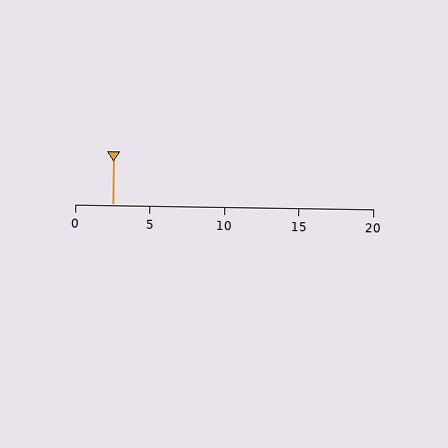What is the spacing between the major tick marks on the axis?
The major ticks are spaced 5 apart.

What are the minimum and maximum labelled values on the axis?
The axis runs from 0 to 20.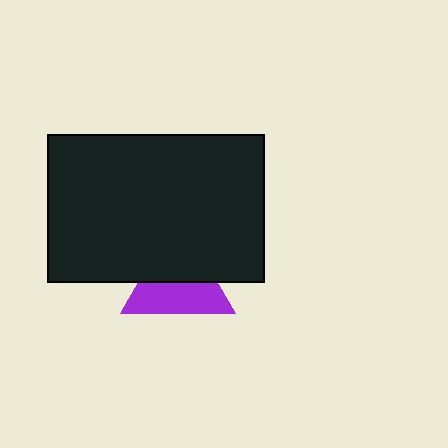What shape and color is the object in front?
The object in front is a black rectangle.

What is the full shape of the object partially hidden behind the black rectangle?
The partially hidden object is a purple triangle.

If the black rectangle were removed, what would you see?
You would see the complete purple triangle.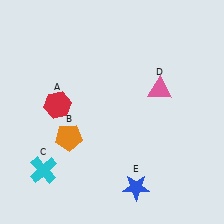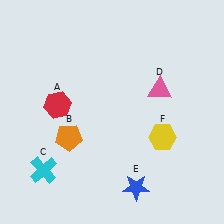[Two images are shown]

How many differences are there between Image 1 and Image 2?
There is 1 difference between the two images.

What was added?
A yellow hexagon (F) was added in Image 2.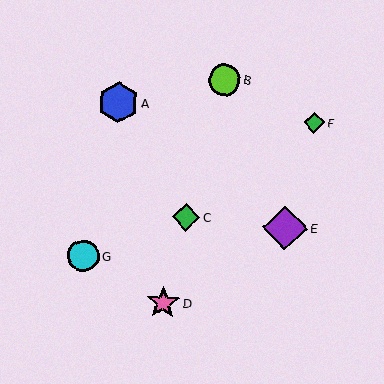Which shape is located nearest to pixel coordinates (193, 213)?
The green diamond (labeled C) at (186, 217) is nearest to that location.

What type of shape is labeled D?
Shape D is a pink star.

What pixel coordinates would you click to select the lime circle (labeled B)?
Click at (224, 80) to select the lime circle B.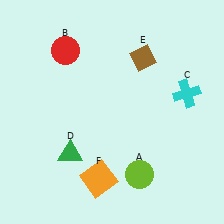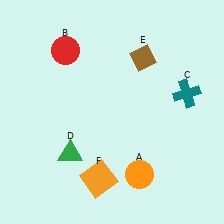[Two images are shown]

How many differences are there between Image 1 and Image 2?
There are 2 differences between the two images.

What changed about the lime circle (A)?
In Image 1, A is lime. In Image 2, it changed to orange.